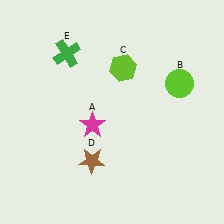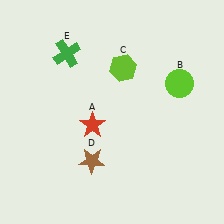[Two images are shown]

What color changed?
The star (A) changed from magenta in Image 1 to red in Image 2.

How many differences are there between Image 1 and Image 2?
There is 1 difference between the two images.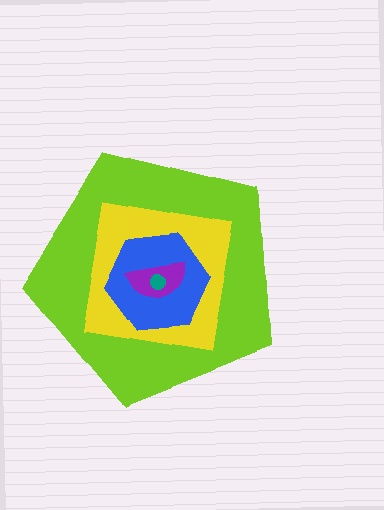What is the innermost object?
The teal circle.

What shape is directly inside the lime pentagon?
The yellow square.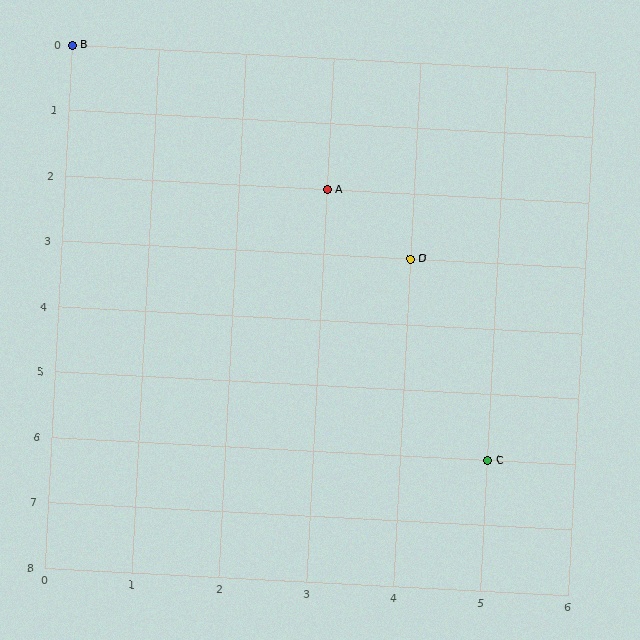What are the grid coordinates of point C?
Point C is at grid coordinates (5, 6).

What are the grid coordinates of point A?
Point A is at grid coordinates (3, 2).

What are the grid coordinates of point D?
Point D is at grid coordinates (4, 3).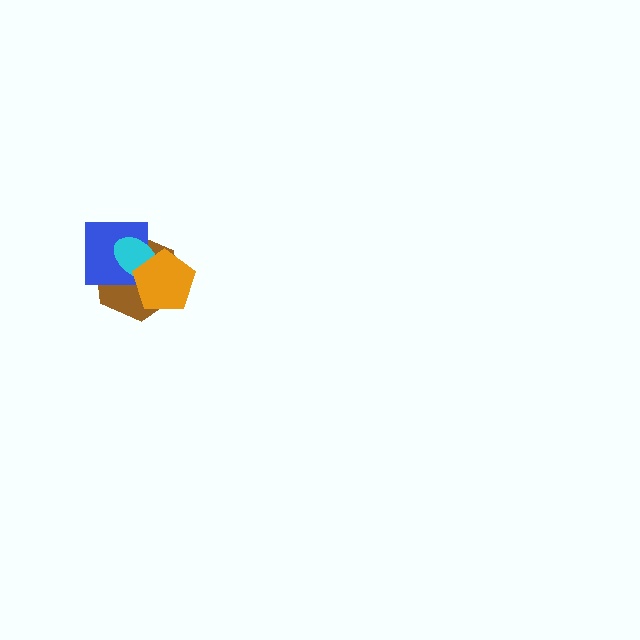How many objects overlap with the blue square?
3 objects overlap with the blue square.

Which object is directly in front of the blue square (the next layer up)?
The cyan ellipse is directly in front of the blue square.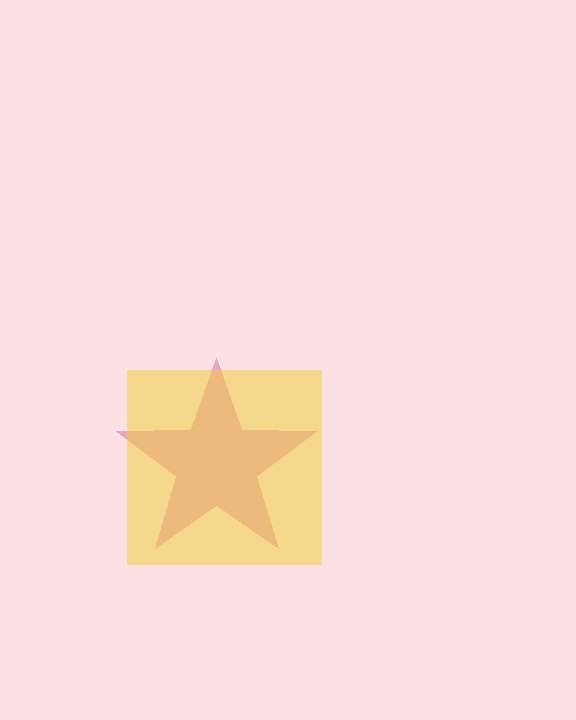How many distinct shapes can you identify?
There are 2 distinct shapes: a pink star, a yellow square.